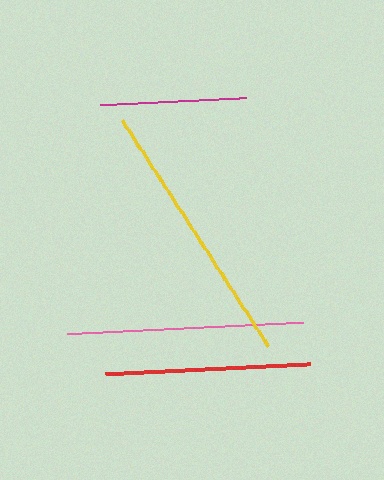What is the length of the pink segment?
The pink segment is approximately 235 pixels long.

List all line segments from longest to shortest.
From longest to shortest: yellow, pink, red, magenta.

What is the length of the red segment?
The red segment is approximately 205 pixels long.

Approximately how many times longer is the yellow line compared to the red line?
The yellow line is approximately 1.3 times the length of the red line.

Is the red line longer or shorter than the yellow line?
The yellow line is longer than the red line.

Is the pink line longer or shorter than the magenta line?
The pink line is longer than the magenta line.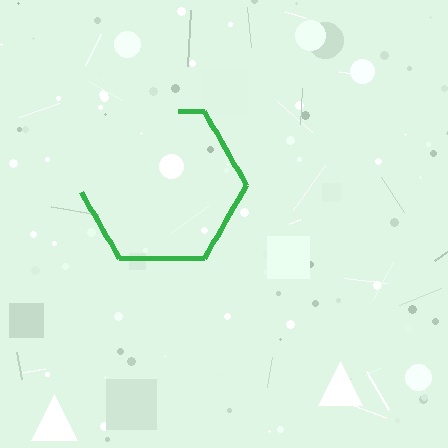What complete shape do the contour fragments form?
The contour fragments form a hexagon.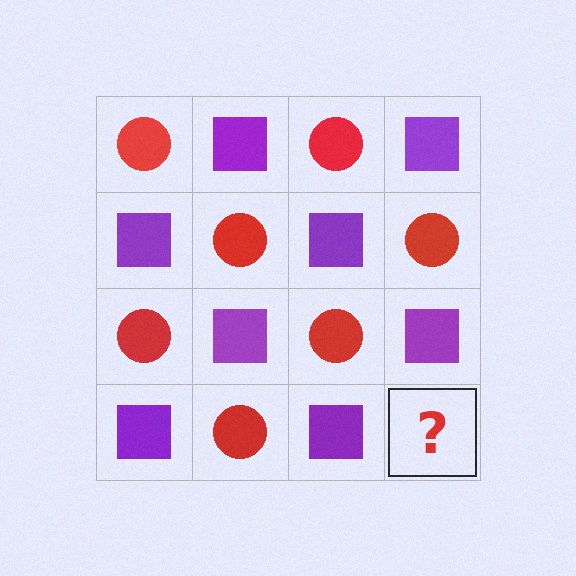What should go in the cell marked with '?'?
The missing cell should contain a red circle.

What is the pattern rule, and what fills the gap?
The rule is that it alternates red circle and purple square in a checkerboard pattern. The gap should be filled with a red circle.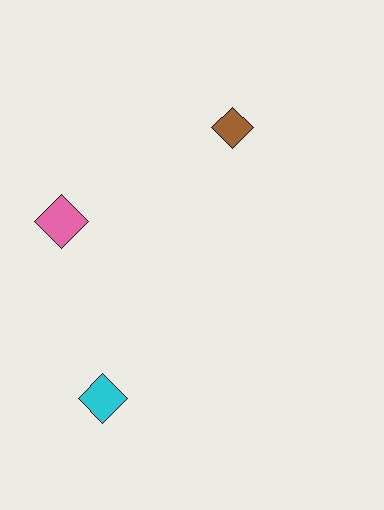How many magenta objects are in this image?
There are no magenta objects.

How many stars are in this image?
There are no stars.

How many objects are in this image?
There are 3 objects.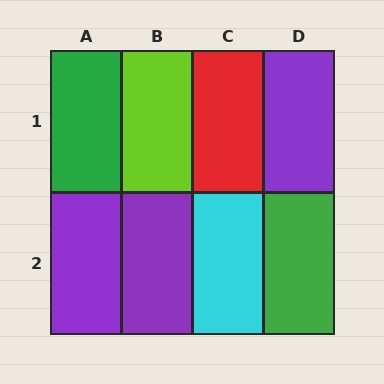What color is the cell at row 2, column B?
Purple.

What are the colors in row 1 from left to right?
Green, lime, red, purple.